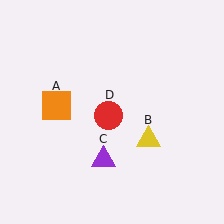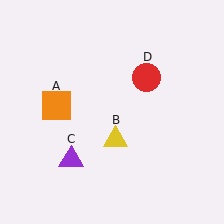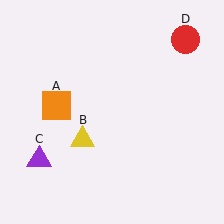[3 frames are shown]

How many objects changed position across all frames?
3 objects changed position: yellow triangle (object B), purple triangle (object C), red circle (object D).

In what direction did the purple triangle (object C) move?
The purple triangle (object C) moved left.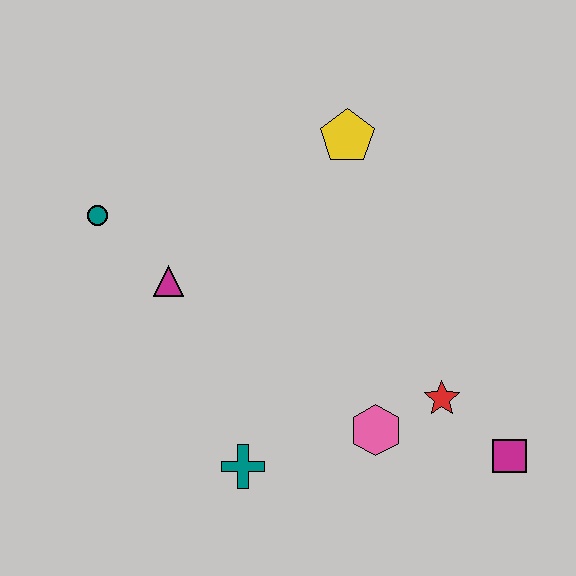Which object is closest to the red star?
The pink hexagon is closest to the red star.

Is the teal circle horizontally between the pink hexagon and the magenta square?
No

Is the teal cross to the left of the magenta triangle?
No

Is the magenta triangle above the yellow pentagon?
No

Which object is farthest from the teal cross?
The yellow pentagon is farthest from the teal cross.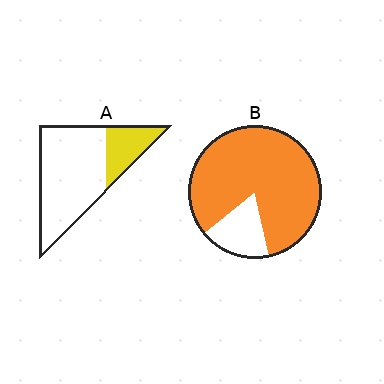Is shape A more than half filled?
No.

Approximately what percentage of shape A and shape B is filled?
A is approximately 25% and B is approximately 85%.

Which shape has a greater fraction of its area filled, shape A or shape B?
Shape B.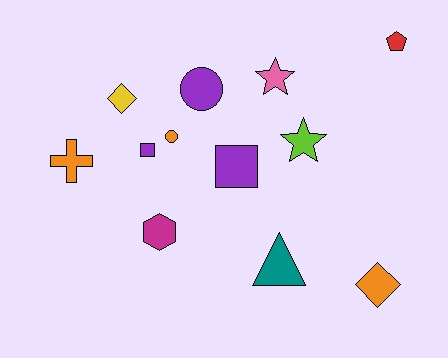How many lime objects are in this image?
There is 1 lime object.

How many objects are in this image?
There are 12 objects.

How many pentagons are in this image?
There is 1 pentagon.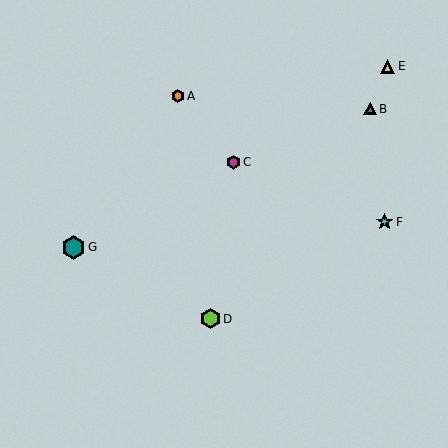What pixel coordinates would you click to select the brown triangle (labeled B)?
Click at (370, 109) to select the brown triangle B.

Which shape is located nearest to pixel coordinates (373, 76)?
The yellow triangle (labeled E) at (388, 66) is nearest to that location.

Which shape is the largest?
The teal hexagon (labeled G) is the largest.